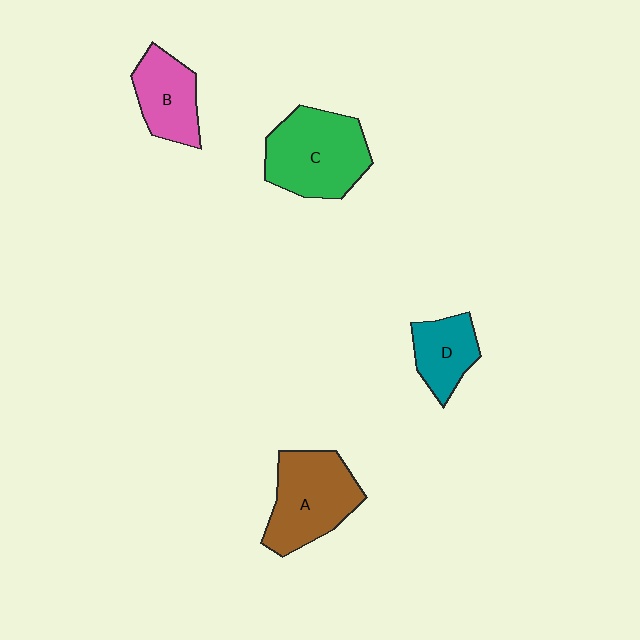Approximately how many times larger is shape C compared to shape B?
Approximately 1.6 times.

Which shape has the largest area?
Shape C (green).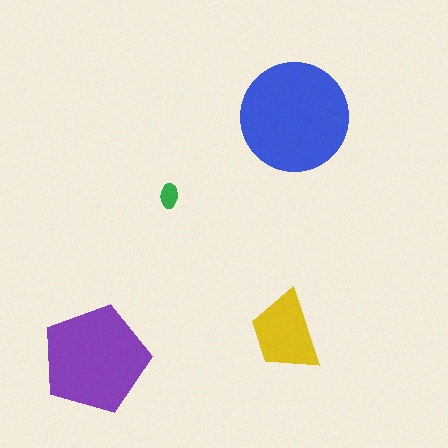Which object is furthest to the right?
The blue circle is rightmost.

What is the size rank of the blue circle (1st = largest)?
1st.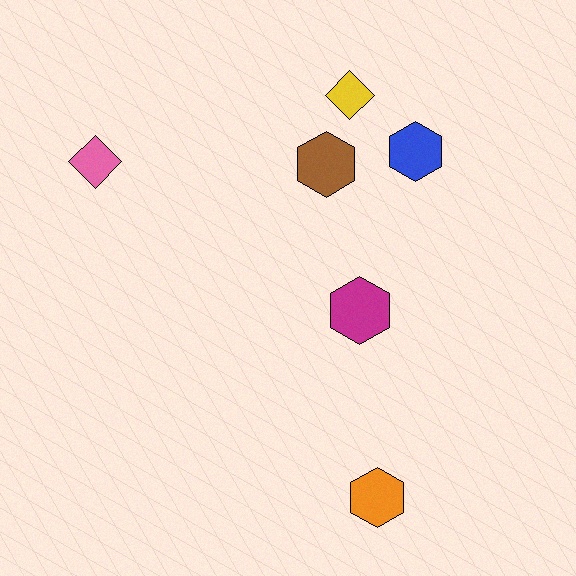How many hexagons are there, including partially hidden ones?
There are 4 hexagons.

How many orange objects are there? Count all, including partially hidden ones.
There is 1 orange object.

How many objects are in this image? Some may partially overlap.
There are 6 objects.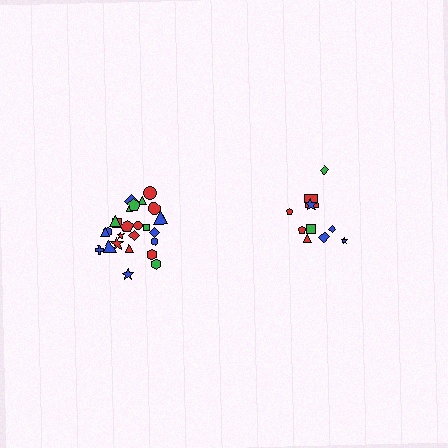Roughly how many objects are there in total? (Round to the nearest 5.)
Roughly 35 objects in total.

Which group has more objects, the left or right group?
The left group.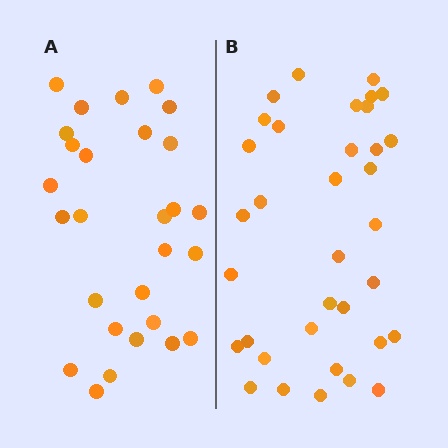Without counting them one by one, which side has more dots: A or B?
Region B (the right region) has more dots.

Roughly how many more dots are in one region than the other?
Region B has roughly 8 or so more dots than region A.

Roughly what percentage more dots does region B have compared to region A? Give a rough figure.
About 25% more.